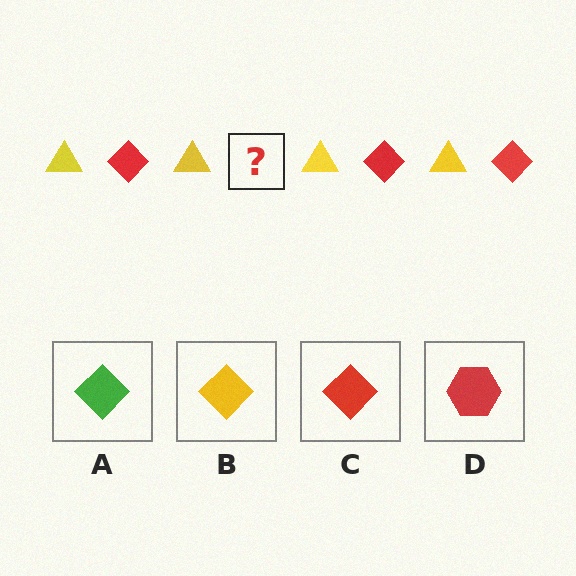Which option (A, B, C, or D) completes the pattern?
C.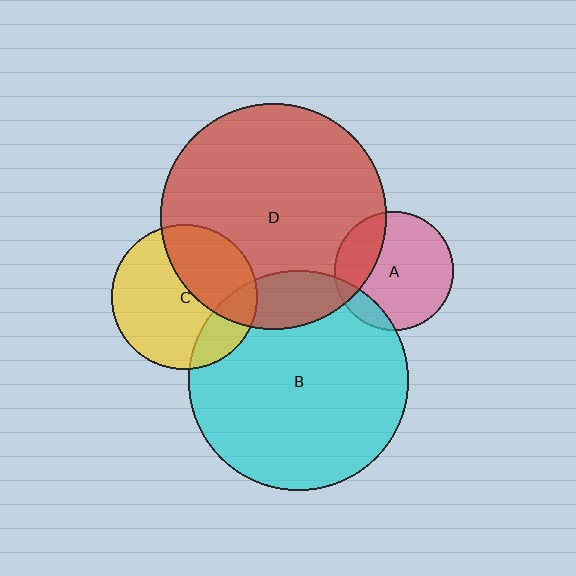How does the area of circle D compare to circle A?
Approximately 3.6 times.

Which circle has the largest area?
Circle D (red).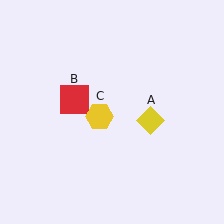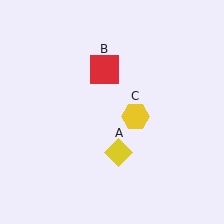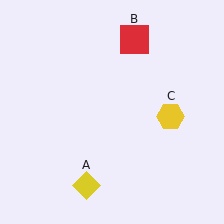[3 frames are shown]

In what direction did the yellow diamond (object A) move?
The yellow diamond (object A) moved down and to the left.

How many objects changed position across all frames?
3 objects changed position: yellow diamond (object A), red square (object B), yellow hexagon (object C).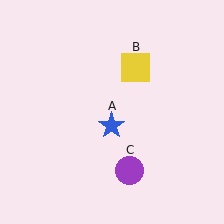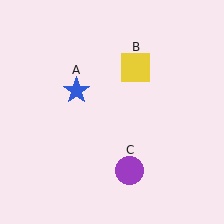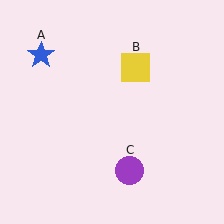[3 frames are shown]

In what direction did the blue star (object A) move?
The blue star (object A) moved up and to the left.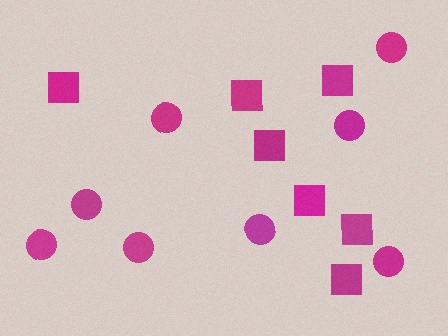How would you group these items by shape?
There are 2 groups: one group of squares (7) and one group of circles (8).